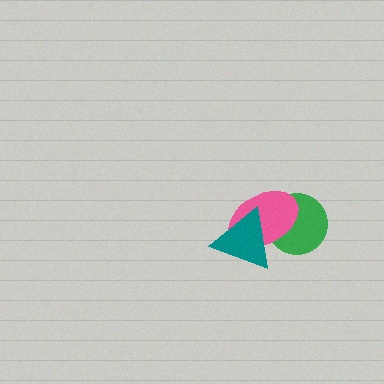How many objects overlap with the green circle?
2 objects overlap with the green circle.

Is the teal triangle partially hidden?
No, no other shape covers it.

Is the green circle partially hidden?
Yes, it is partially covered by another shape.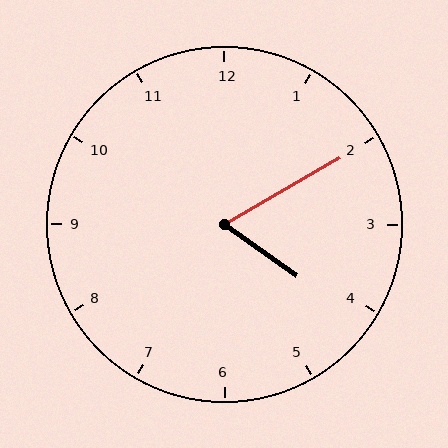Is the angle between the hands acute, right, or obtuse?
It is acute.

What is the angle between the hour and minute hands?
Approximately 65 degrees.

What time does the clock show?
4:10.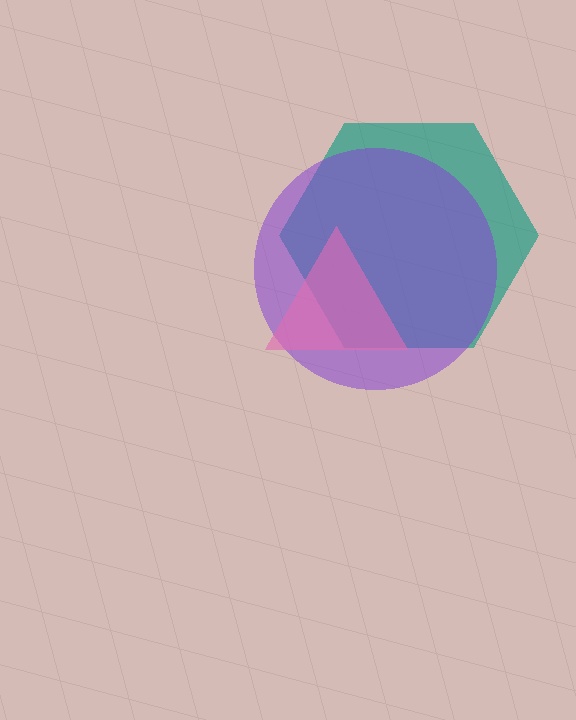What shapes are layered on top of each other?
The layered shapes are: a teal hexagon, a purple circle, a pink triangle.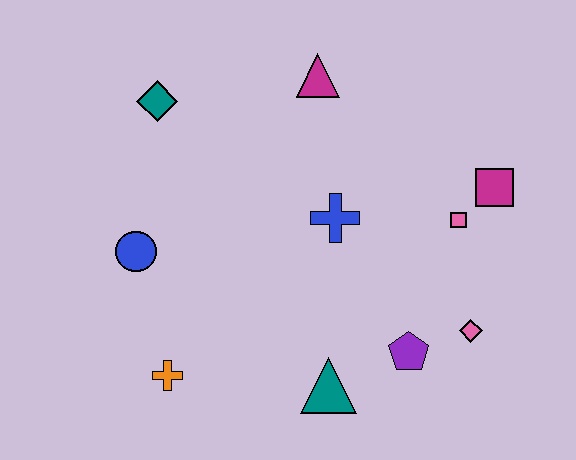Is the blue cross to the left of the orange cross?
No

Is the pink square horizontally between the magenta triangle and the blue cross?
No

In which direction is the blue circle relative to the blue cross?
The blue circle is to the left of the blue cross.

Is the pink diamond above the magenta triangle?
No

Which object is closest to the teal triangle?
The purple pentagon is closest to the teal triangle.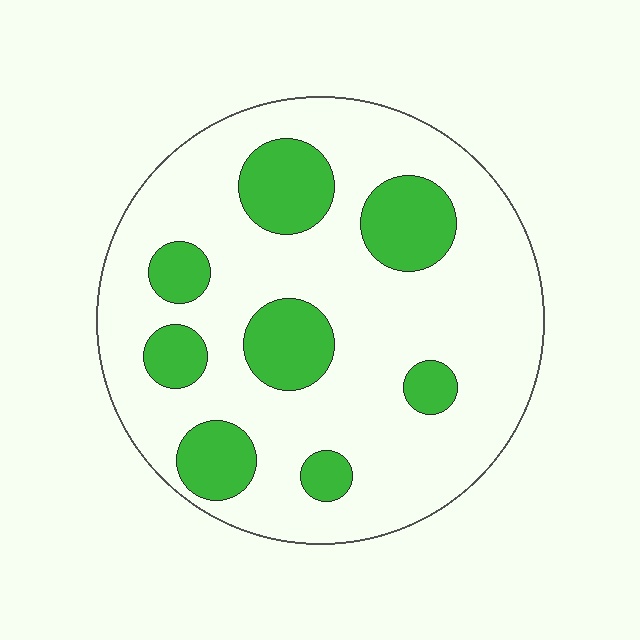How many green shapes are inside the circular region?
8.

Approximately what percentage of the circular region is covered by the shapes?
Approximately 25%.